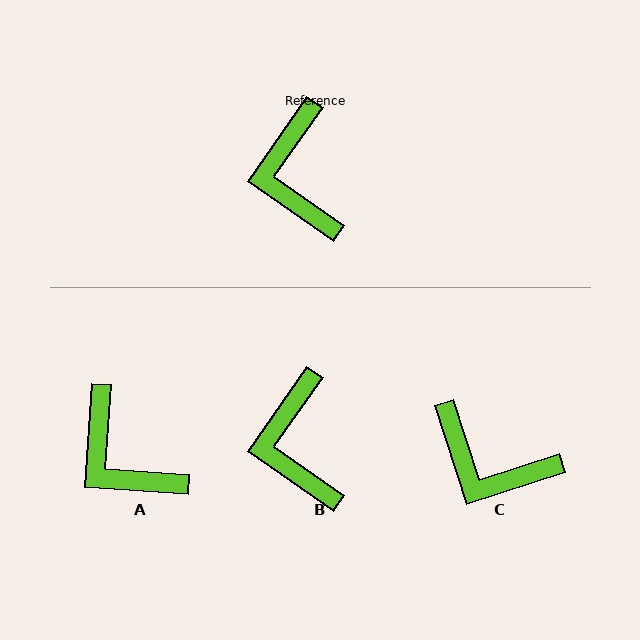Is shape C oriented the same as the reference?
No, it is off by about 53 degrees.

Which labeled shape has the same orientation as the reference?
B.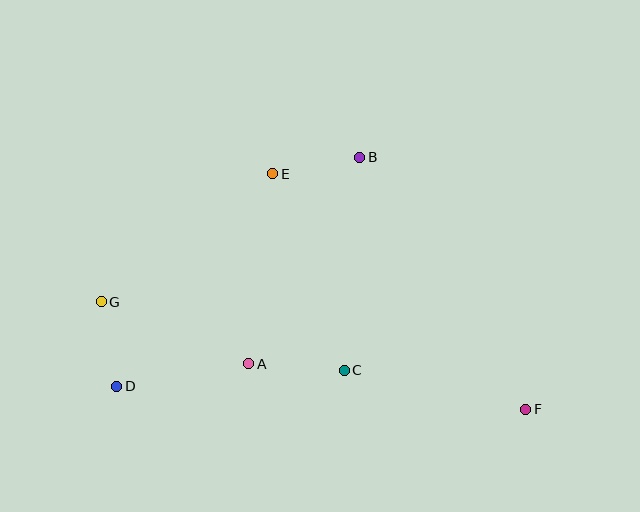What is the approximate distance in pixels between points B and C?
The distance between B and C is approximately 214 pixels.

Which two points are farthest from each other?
Points F and G are farthest from each other.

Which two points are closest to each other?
Points D and G are closest to each other.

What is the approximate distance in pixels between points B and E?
The distance between B and E is approximately 89 pixels.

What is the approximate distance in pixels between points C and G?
The distance between C and G is approximately 253 pixels.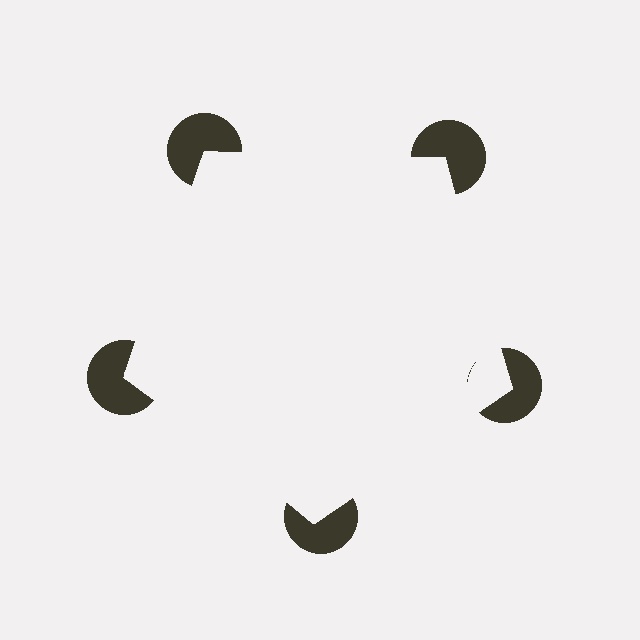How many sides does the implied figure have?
5 sides.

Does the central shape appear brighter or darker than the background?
It typically appears slightly brighter than the background, even though no actual brightness change is drawn.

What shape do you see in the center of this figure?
An illusory pentagon — its edges are inferred from the aligned wedge cuts in the pac-man discs, not physically drawn.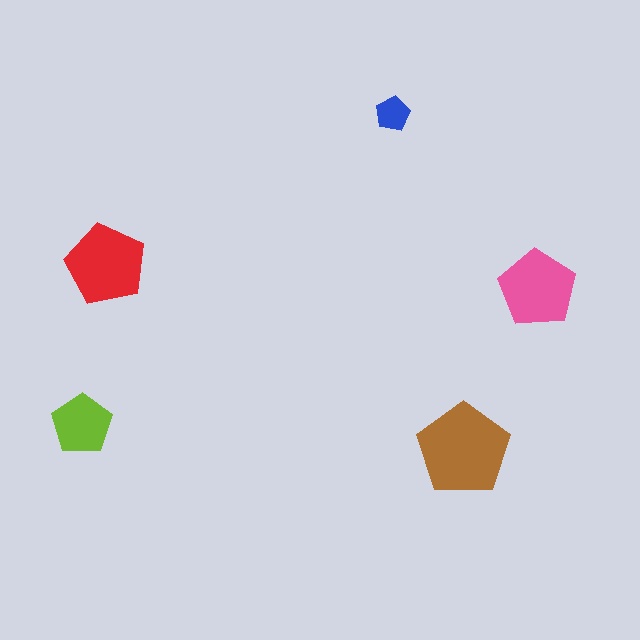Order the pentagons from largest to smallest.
the brown one, the red one, the pink one, the lime one, the blue one.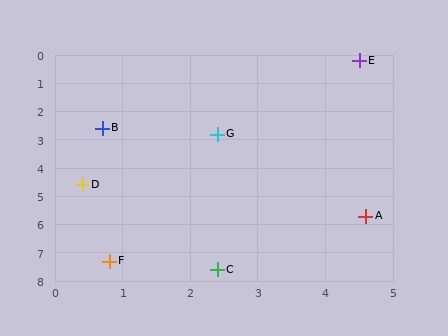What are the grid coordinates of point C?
Point C is at approximately (2.4, 7.6).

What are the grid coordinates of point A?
Point A is at approximately (4.6, 5.7).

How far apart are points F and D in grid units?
Points F and D are about 2.7 grid units apart.